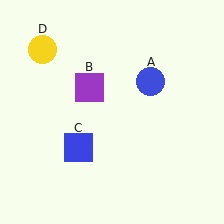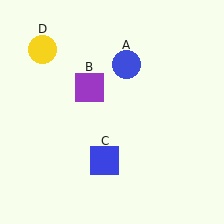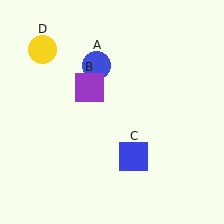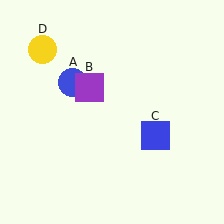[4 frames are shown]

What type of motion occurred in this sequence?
The blue circle (object A), blue square (object C) rotated counterclockwise around the center of the scene.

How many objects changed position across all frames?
2 objects changed position: blue circle (object A), blue square (object C).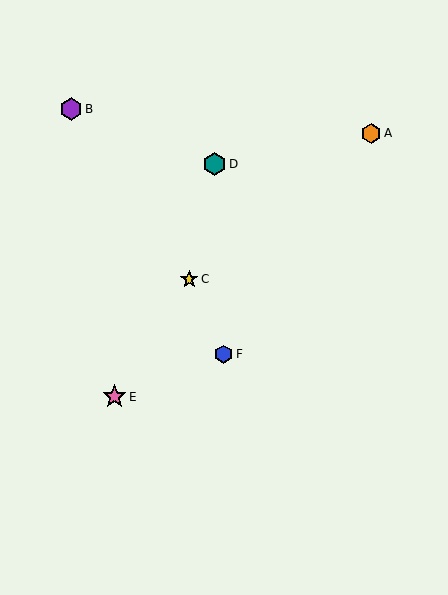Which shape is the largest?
The pink star (labeled E) is the largest.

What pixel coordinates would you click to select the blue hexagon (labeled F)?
Click at (224, 354) to select the blue hexagon F.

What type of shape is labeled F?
Shape F is a blue hexagon.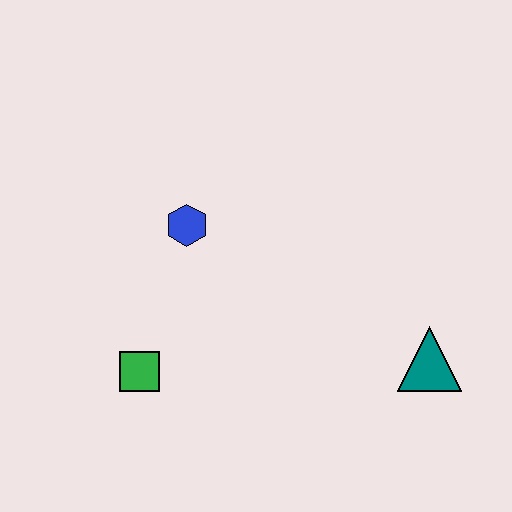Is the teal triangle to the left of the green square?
No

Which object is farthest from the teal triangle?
The green square is farthest from the teal triangle.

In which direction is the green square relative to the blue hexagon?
The green square is below the blue hexagon.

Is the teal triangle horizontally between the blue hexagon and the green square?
No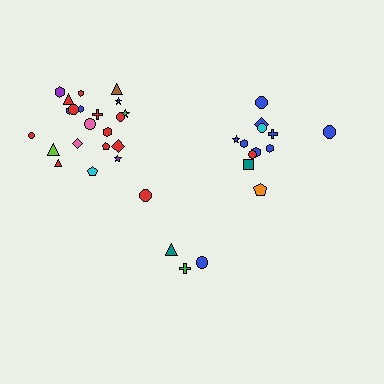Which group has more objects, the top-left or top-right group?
The top-left group.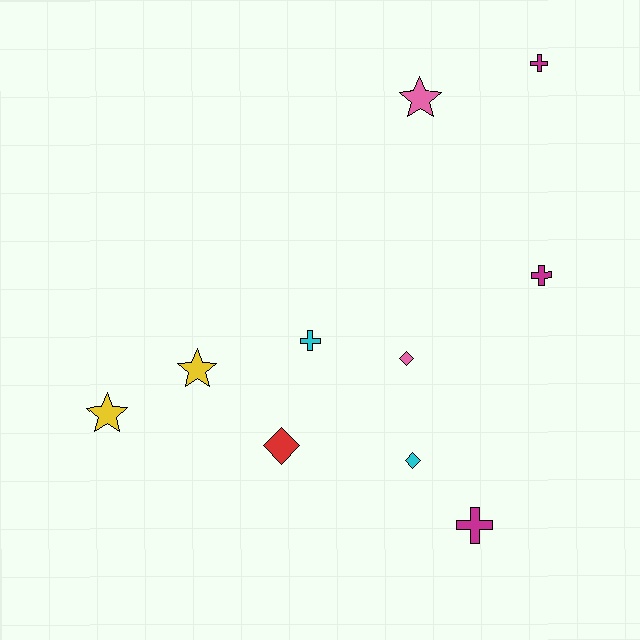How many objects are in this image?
There are 10 objects.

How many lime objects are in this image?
There are no lime objects.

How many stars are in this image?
There are 3 stars.